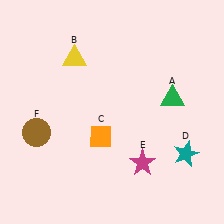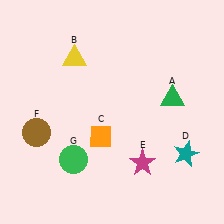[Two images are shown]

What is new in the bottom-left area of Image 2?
A green circle (G) was added in the bottom-left area of Image 2.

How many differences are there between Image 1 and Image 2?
There is 1 difference between the two images.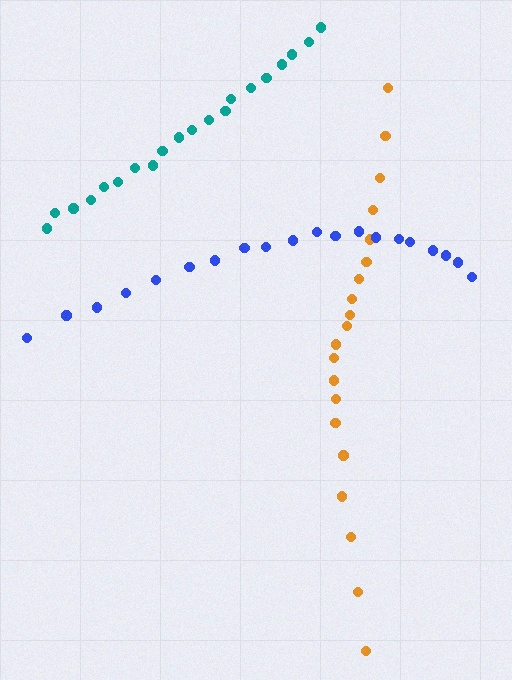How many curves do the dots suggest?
There are 3 distinct paths.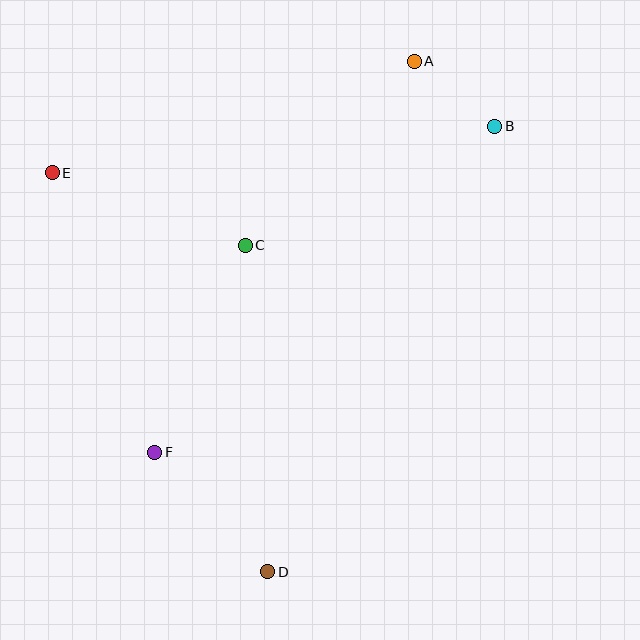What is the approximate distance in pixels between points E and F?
The distance between E and F is approximately 298 pixels.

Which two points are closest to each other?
Points A and B are closest to each other.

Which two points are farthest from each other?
Points A and D are farthest from each other.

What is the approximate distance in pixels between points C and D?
The distance between C and D is approximately 327 pixels.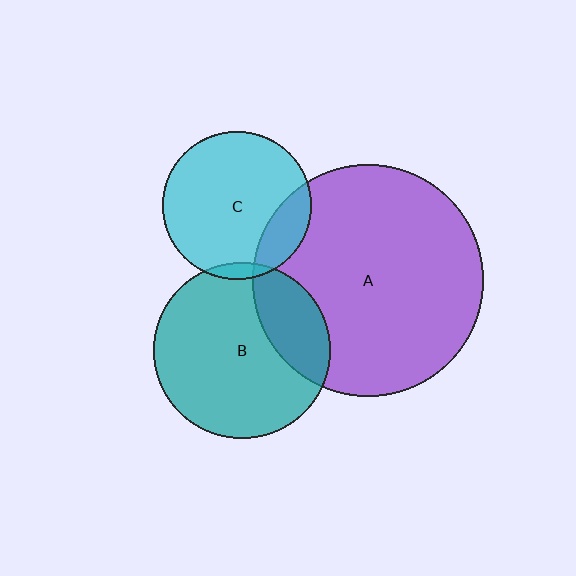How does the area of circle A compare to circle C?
Approximately 2.4 times.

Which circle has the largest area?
Circle A (purple).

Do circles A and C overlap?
Yes.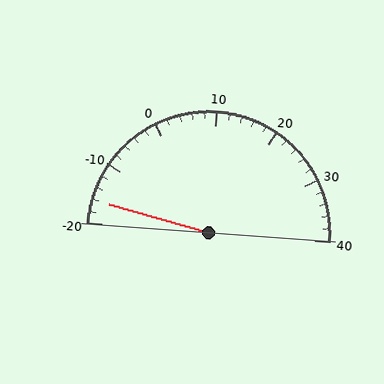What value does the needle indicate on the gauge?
The needle indicates approximately -16.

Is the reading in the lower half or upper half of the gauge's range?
The reading is in the lower half of the range (-20 to 40).